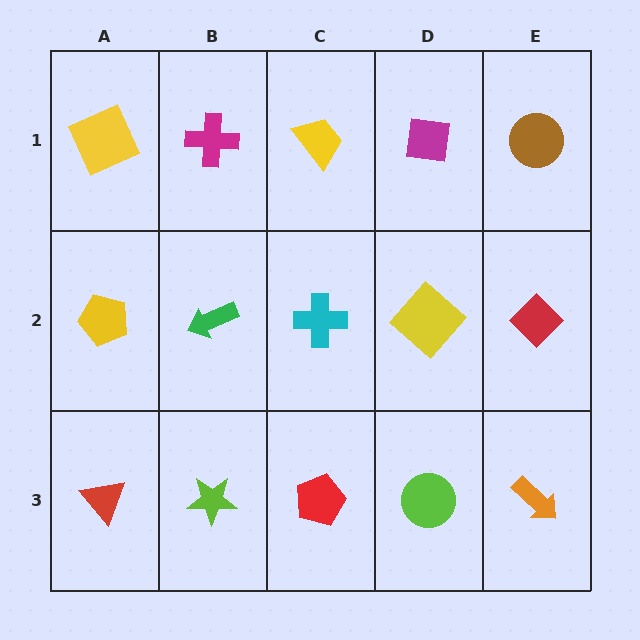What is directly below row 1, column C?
A cyan cross.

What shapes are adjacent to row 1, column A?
A yellow pentagon (row 2, column A), a magenta cross (row 1, column B).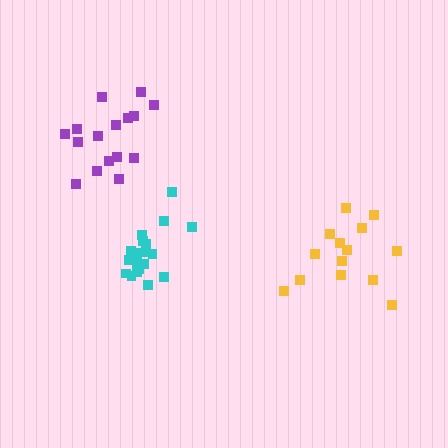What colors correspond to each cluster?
The clusters are colored: cyan, yellow, purple.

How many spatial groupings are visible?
There are 3 spatial groupings.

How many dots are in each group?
Group 1: 19 dots, Group 2: 14 dots, Group 3: 16 dots (49 total).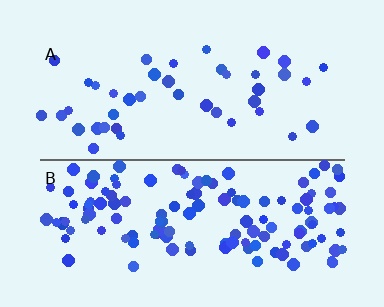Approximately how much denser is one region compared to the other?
Approximately 3.1× — region B over region A.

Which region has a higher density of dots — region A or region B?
B (the bottom).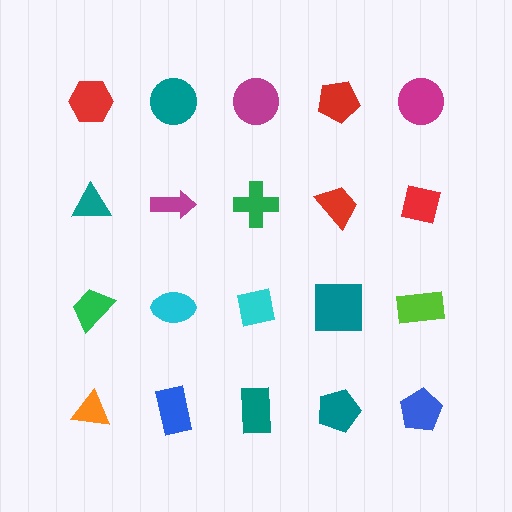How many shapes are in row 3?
5 shapes.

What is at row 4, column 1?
An orange triangle.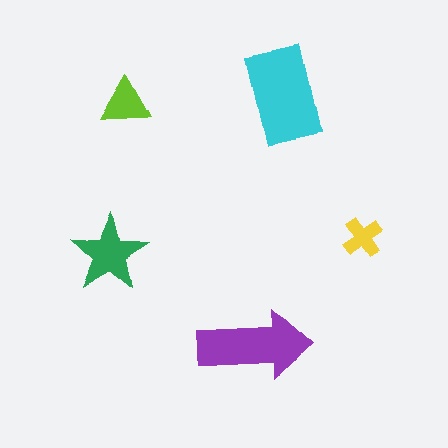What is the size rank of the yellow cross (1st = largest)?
5th.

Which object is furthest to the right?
The yellow cross is rightmost.